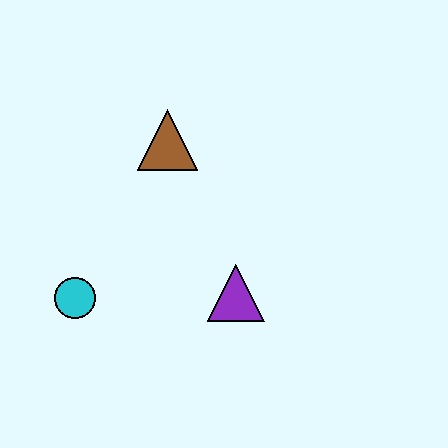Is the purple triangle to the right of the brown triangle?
Yes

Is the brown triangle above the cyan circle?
Yes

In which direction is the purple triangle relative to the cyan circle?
The purple triangle is to the right of the cyan circle.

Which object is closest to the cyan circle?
The purple triangle is closest to the cyan circle.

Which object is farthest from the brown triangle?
The cyan circle is farthest from the brown triangle.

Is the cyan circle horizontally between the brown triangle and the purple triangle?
No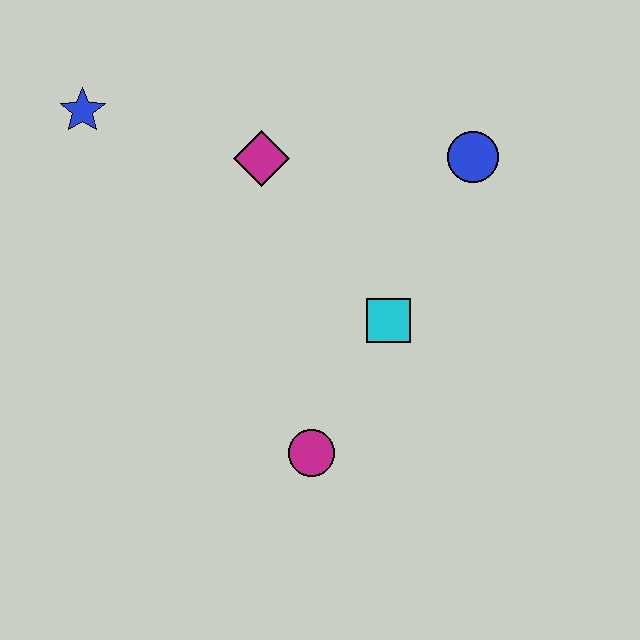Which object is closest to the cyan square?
The magenta circle is closest to the cyan square.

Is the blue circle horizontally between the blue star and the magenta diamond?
No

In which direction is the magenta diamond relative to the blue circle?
The magenta diamond is to the left of the blue circle.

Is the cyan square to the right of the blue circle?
No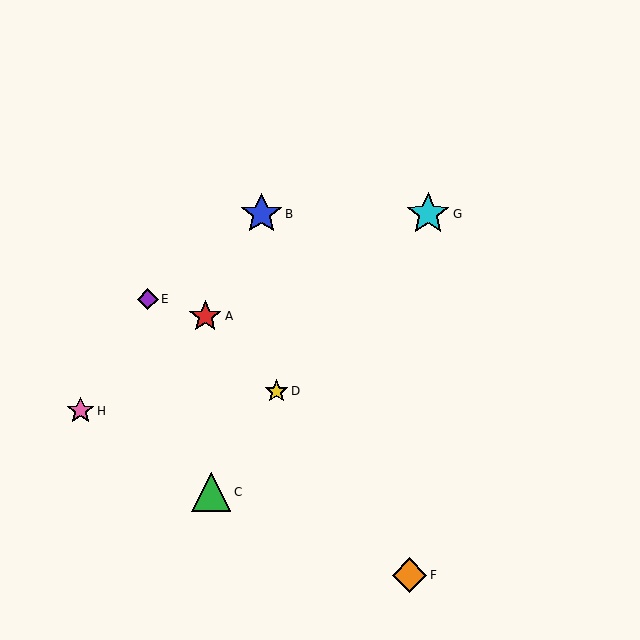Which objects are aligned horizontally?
Objects B, G are aligned horizontally.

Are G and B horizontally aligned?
Yes, both are at y≈214.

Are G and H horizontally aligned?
No, G is at y≈214 and H is at y≈411.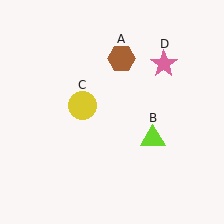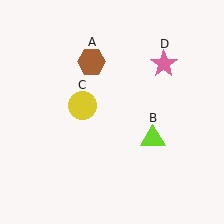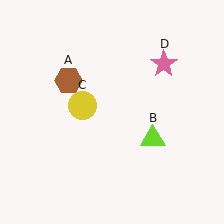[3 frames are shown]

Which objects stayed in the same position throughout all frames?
Lime triangle (object B) and yellow circle (object C) and pink star (object D) remained stationary.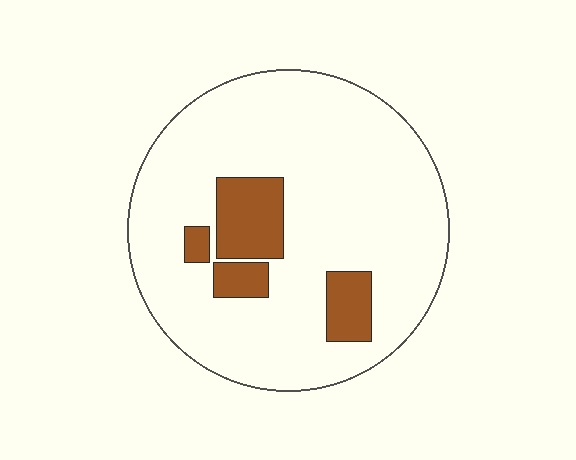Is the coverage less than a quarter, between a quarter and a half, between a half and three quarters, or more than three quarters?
Less than a quarter.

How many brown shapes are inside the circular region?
4.